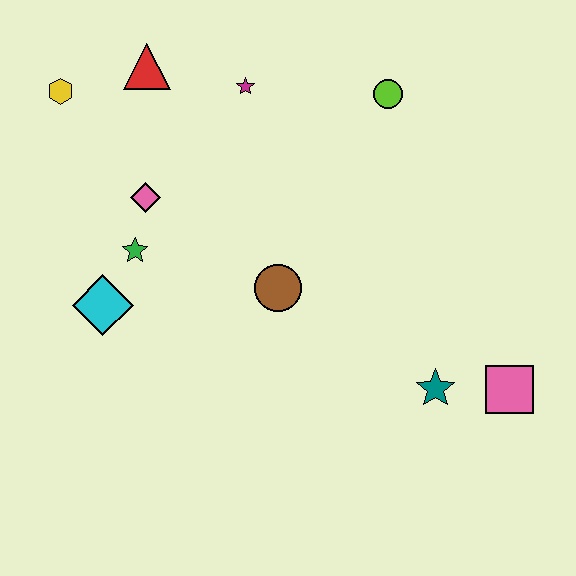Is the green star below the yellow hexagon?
Yes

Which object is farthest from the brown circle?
The yellow hexagon is farthest from the brown circle.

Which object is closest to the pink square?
The teal star is closest to the pink square.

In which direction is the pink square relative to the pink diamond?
The pink square is to the right of the pink diamond.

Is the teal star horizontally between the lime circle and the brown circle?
No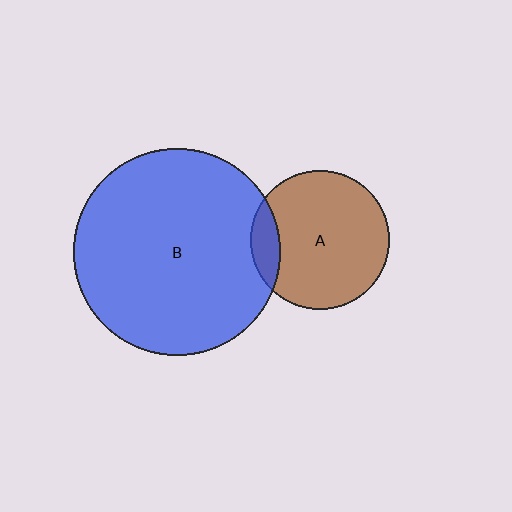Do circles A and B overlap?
Yes.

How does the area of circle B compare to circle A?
Approximately 2.2 times.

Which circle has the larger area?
Circle B (blue).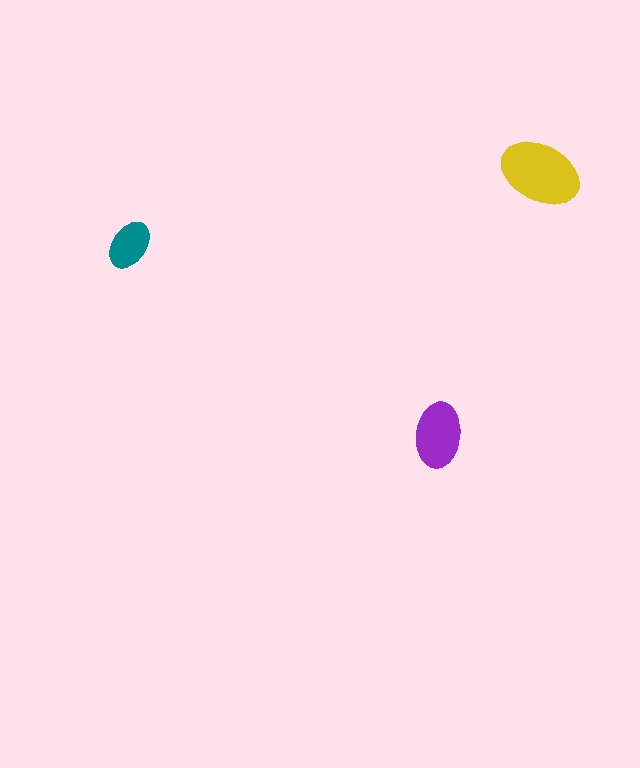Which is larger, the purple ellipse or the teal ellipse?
The purple one.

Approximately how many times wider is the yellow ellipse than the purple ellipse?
About 1.5 times wider.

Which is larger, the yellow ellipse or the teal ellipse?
The yellow one.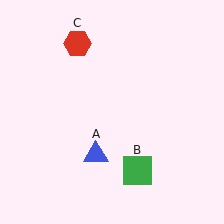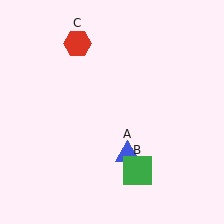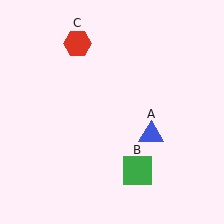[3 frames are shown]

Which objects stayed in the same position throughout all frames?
Green square (object B) and red hexagon (object C) remained stationary.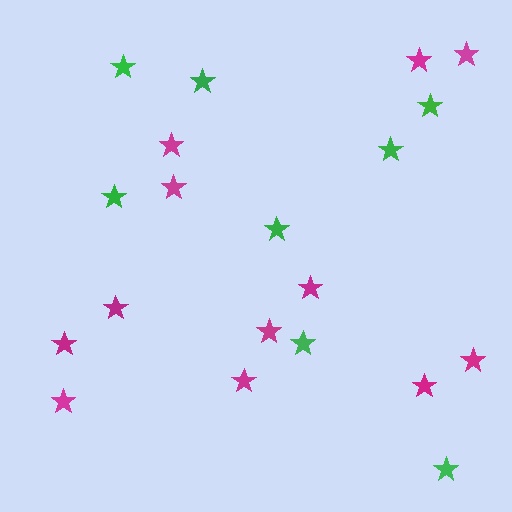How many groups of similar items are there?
There are 2 groups: one group of magenta stars (12) and one group of green stars (8).